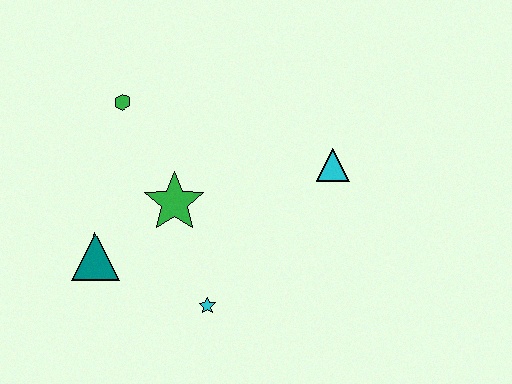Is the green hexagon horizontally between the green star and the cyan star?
No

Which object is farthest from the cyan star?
The green hexagon is farthest from the cyan star.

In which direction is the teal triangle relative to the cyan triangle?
The teal triangle is to the left of the cyan triangle.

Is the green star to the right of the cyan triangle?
No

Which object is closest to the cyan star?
The green star is closest to the cyan star.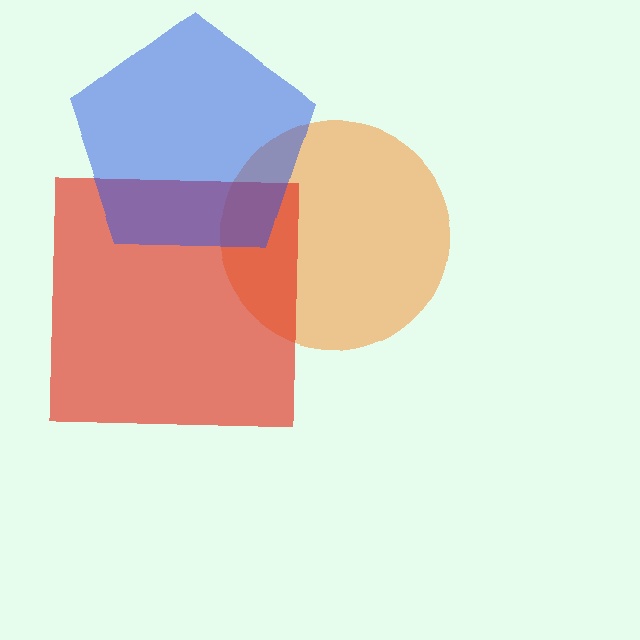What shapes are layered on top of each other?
The layered shapes are: an orange circle, a red square, a blue pentagon.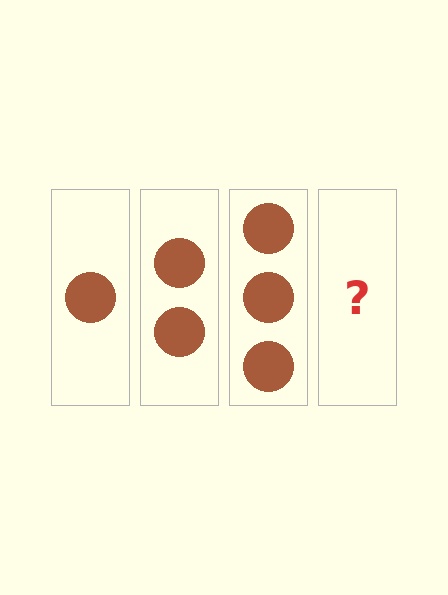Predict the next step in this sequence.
The next step is 4 circles.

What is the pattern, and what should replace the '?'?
The pattern is that each step adds one more circle. The '?' should be 4 circles.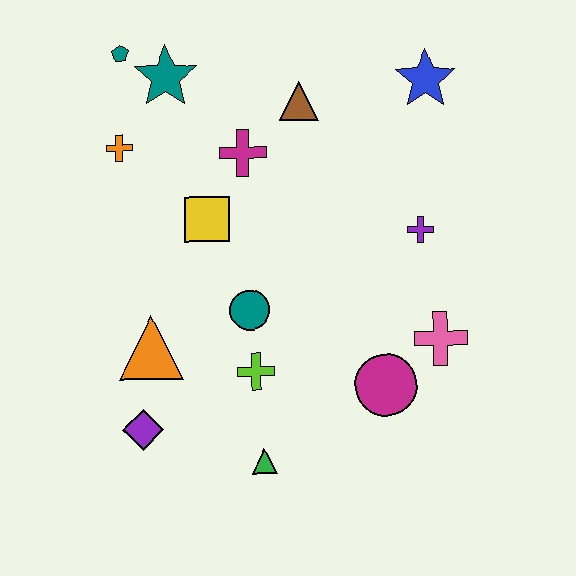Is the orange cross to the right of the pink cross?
No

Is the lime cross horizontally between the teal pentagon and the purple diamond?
No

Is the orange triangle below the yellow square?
Yes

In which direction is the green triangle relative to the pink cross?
The green triangle is to the left of the pink cross.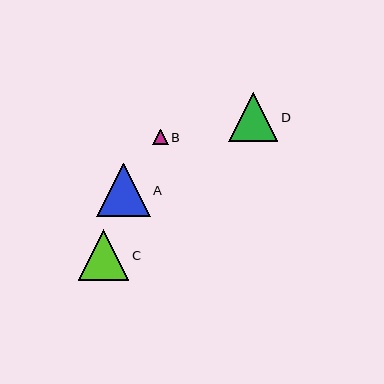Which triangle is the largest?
Triangle A is the largest with a size of approximately 53 pixels.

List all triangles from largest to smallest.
From largest to smallest: A, C, D, B.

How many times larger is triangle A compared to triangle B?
Triangle A is approximately 3.4 times the size of triangle B.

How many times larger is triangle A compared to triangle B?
Triangle A is approximately 3.4 times the size of triangle B.